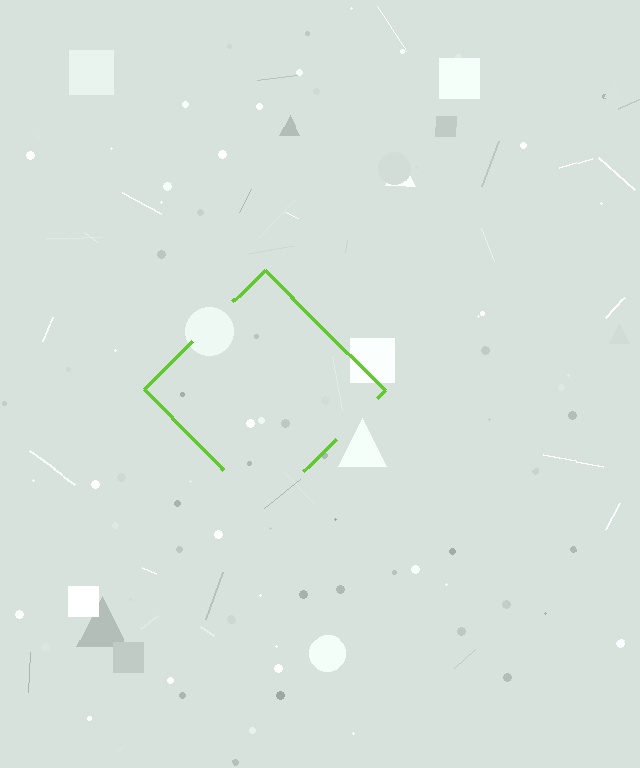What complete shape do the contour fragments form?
The contour fragments form a diamond.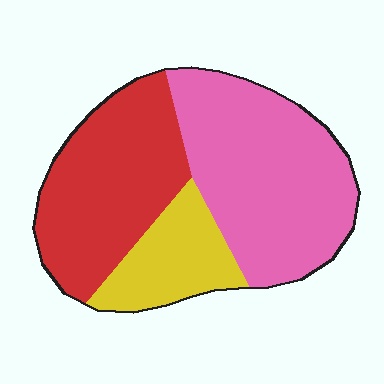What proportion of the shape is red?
Red covers 36% of the shape.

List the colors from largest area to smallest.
From largest to smallest: pink, red, yellow.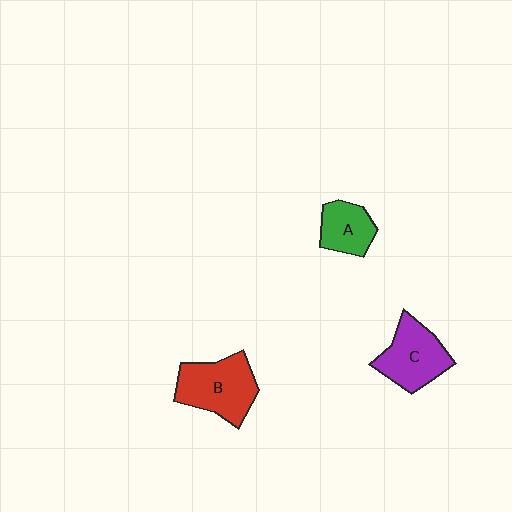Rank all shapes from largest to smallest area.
From largest to smallest: B (red), C (purple), A (green).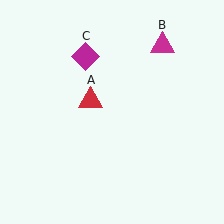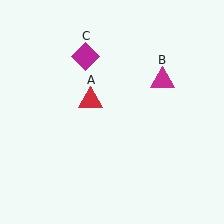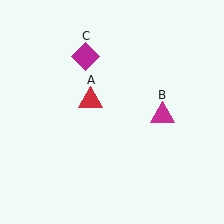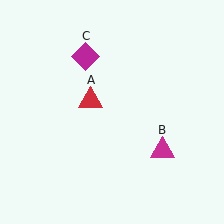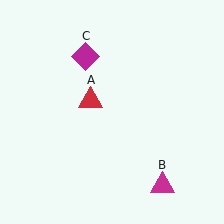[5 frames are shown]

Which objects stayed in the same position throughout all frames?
Red triangle (object A) and magenta diamond (object C) remained stationary.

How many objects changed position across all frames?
1 object changed position: magenta triangle (object B).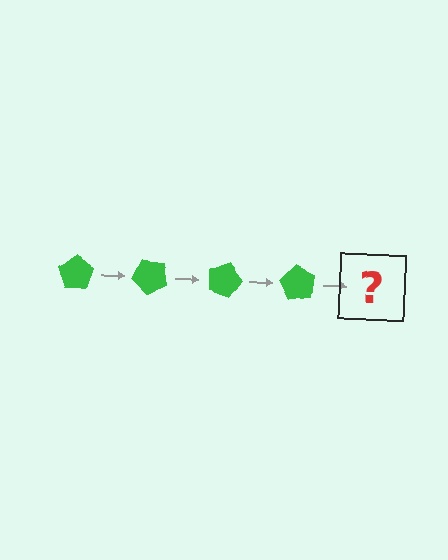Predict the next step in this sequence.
The next step is a green pentagon rotated 180 degrees.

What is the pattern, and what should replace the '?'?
The pattern is that the pentagon rotates 45 degrees each step. The '?' should be a green pentagon rotated 180 degrees.